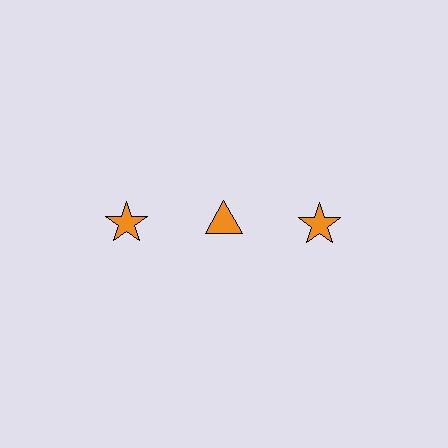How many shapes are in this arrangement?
There are 3 shapes arranged in a grid pattern.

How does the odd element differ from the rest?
It has a different shape: triangle instead of star.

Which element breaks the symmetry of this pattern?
The orange triangle in the top row, second from left column breaks the symmetry. All other shapes are orange stars.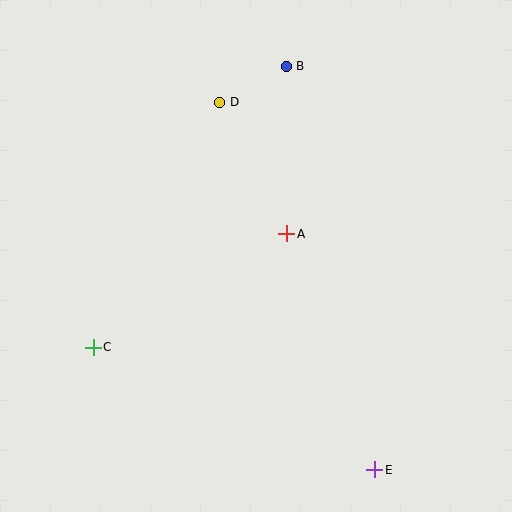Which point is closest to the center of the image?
Point A at (287, 234) is closest to the center.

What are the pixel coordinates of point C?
Point C is at (93, 347).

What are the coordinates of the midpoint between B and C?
The midpoint between B and C is at (190, 207).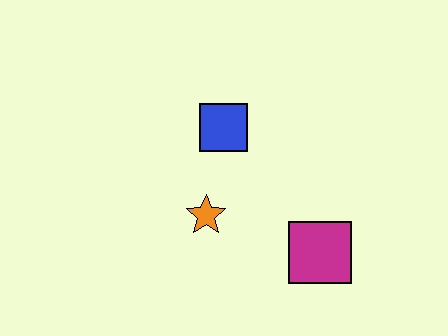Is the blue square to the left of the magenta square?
Yes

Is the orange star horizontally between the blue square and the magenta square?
No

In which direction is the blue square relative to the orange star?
The blue square is above the orange star.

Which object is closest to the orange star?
The blue square is closest to the orange star.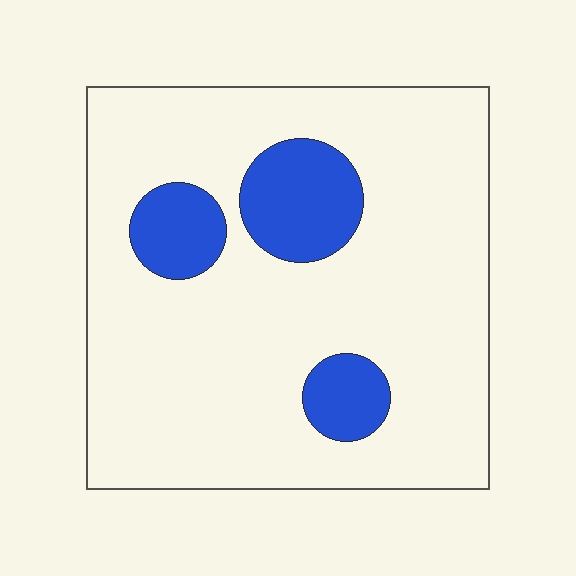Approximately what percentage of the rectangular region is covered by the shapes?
Approximately 15%.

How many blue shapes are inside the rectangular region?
3.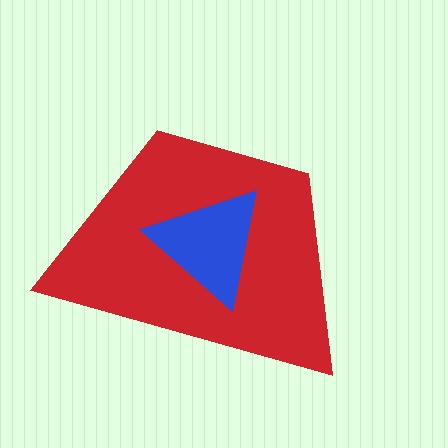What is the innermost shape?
The blue triangle.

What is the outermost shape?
The red trapezoid.